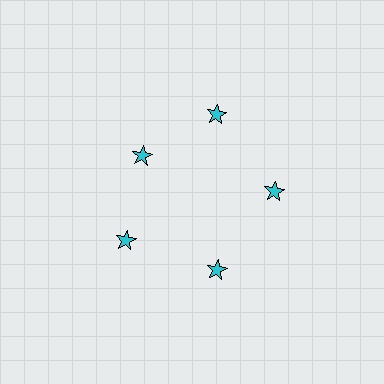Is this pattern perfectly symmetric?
No. The 5 cyan stars are arranged in a ring, but one element near the 10 o'clock position is pulled inward toward the center, breaking the 5-fold rotational symmetry.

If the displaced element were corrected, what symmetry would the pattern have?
It would have 5-fold rotational symmetry — the pattern would map onto itself every 72 degrees.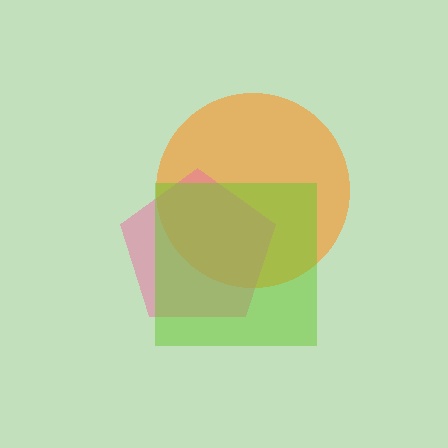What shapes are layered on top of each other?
The layered shapes are: an orange circle, a pink pentagon, a lime square.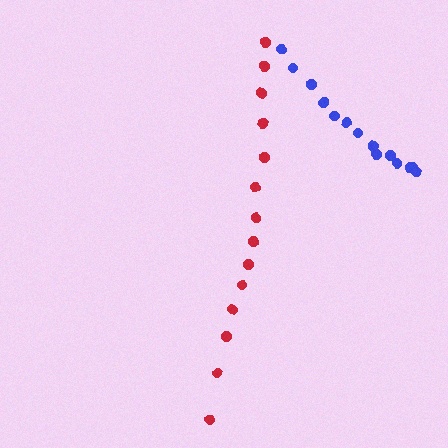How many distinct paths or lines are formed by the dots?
There are 2 distinct paths.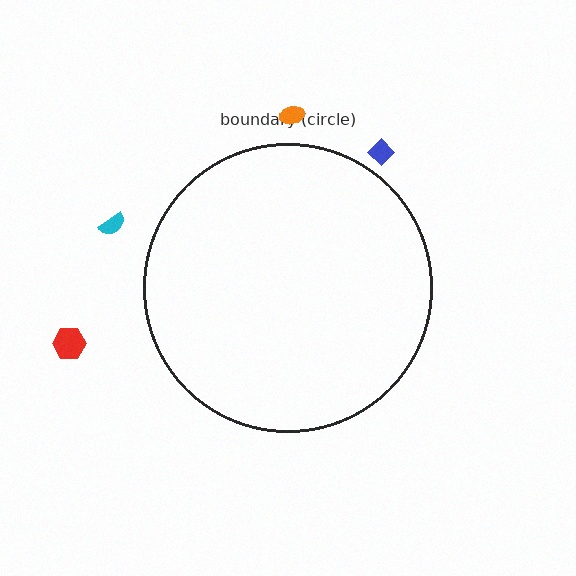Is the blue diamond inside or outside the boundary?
Outside.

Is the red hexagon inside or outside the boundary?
Outside.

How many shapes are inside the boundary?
0 inside, 4 outside.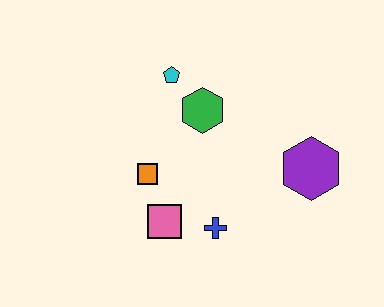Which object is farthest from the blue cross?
The cyan pentagon is farthest from the blue cross.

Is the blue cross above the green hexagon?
No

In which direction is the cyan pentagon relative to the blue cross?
The cyan pentagon is above the blue cross.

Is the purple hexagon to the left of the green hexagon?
No